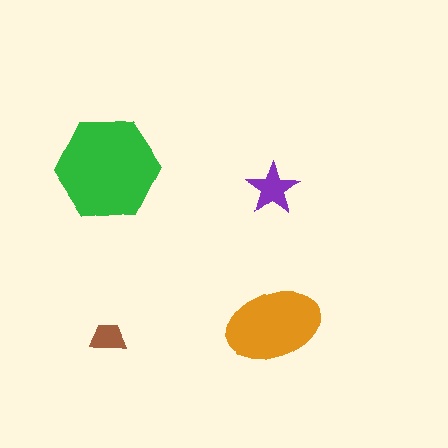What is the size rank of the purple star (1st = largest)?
3rd.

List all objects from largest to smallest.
The green hexagon, the orange ellipse, the purple star, the brown trapezoid.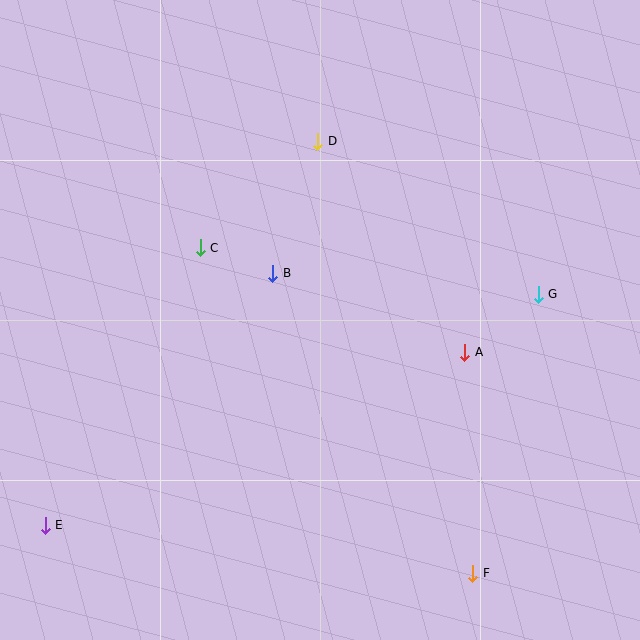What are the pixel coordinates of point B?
Point B is at (273, 273).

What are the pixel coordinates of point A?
Point A is at (465, 352).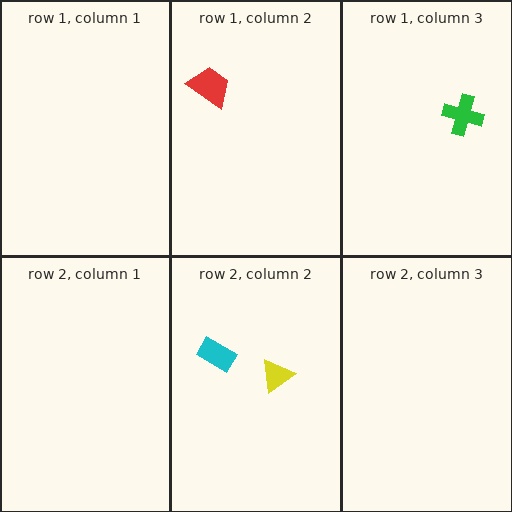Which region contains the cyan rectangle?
The row 2, column 2 region.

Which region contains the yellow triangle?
The row 2, column 2 region.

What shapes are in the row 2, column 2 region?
The yellow triangle, the cyan rectangle.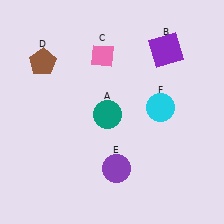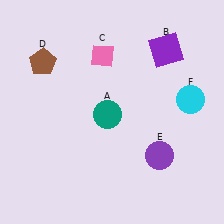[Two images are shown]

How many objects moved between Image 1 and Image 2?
2 objects moved between the two images.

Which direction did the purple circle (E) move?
The purple circle (E) moved right.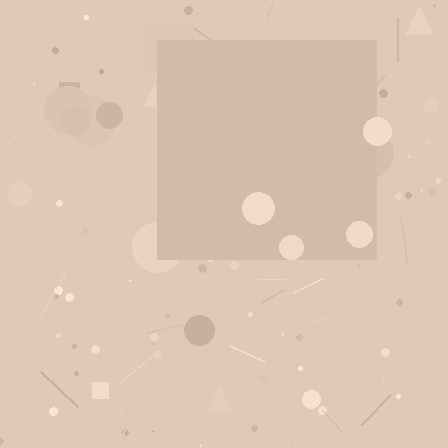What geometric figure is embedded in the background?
A square is embedded in the background.